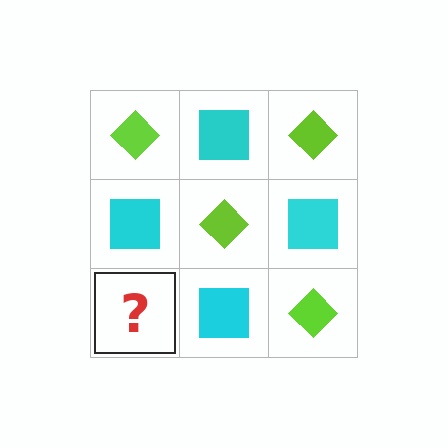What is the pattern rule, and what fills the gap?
The rule is that it alternates lime diamond and cyan square in a checkerboard pattern. The gap should be filled with a lime diamond.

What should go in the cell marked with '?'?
The missing cell should contain a lime diamond.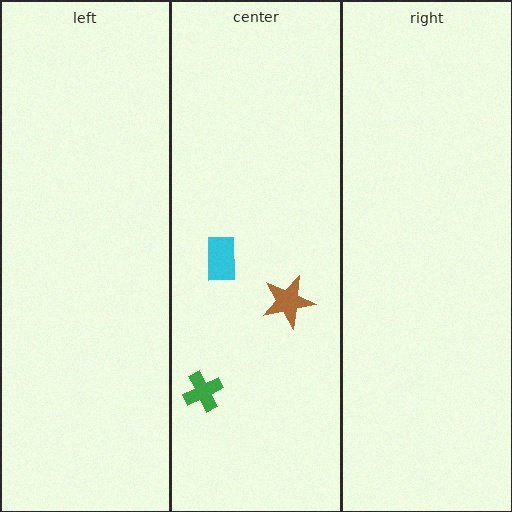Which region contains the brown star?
The center region.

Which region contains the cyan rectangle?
The center region.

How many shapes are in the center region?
3.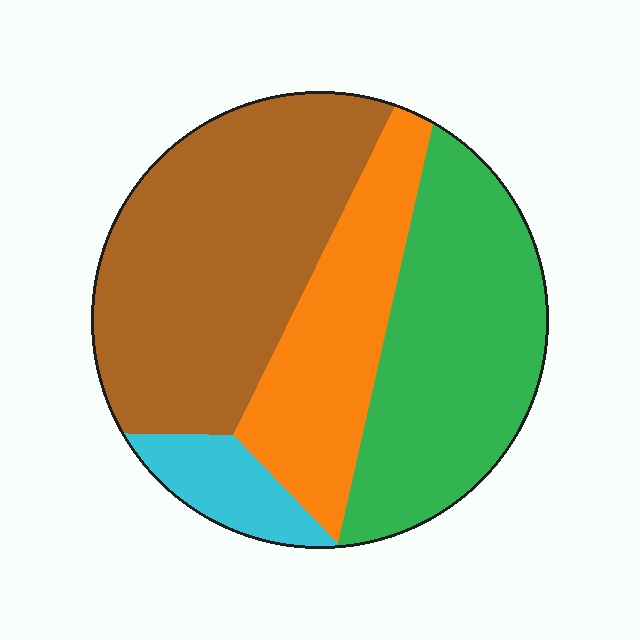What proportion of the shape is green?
Green takes up about one third (1/3) of the shape.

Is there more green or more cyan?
Green.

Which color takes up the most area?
Brown, at roughly 40%.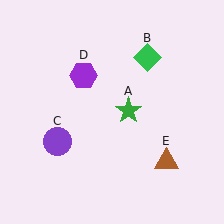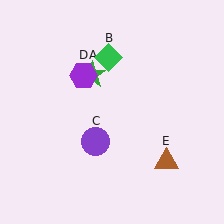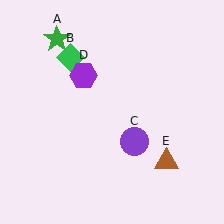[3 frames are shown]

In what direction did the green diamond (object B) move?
The green diamond (object B) moved left.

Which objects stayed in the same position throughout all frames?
Purple hexagon (object D) and brown triangle (object E) remained stationary.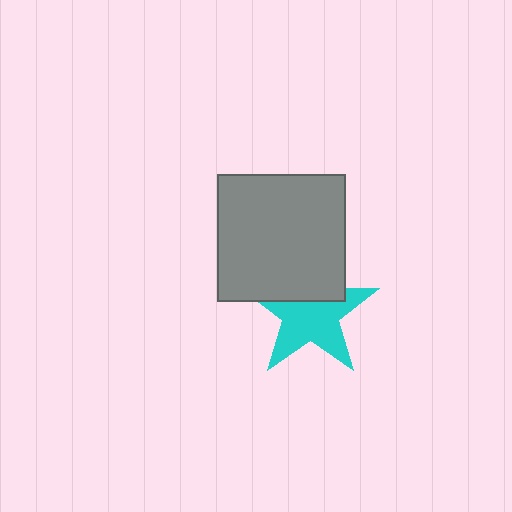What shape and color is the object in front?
The object in front is a gray square.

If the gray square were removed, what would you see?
You would see the complete cyan star.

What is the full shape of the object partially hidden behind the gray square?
The partially hidden object is a cyan star.